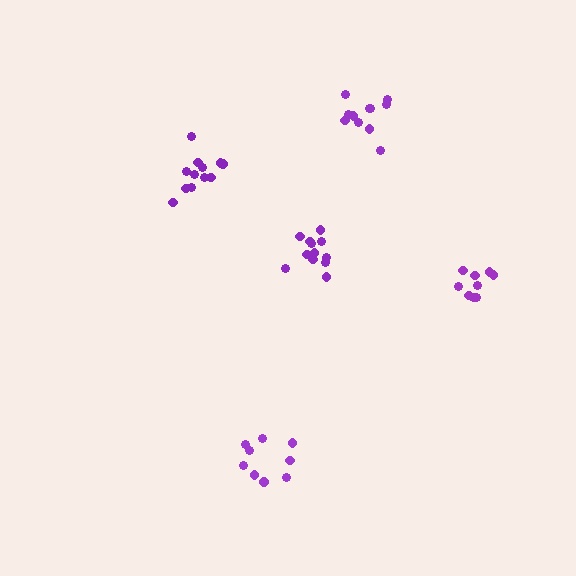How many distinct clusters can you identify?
There are 5 distinct clusters.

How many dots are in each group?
Group 1: 12 dots, Group 2: 12 dots, Group 3: 9 dots, Group 4: 9 dots, Group 5: 11 dots (53 total).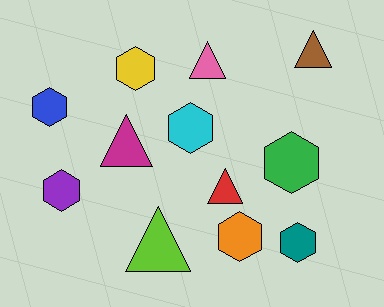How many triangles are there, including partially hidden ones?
There are 5 triangles.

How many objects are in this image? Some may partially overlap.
There are 12 objects.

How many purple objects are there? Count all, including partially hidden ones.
There is 1 purple object.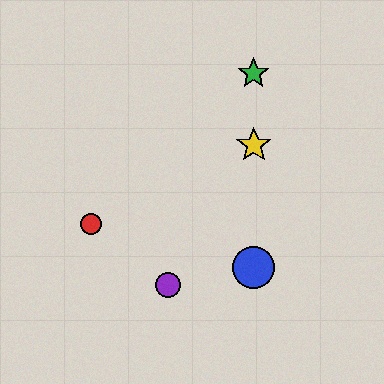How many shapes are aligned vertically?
3 shapes (the blue circle, the green star, the yellow star) are aligned vertically.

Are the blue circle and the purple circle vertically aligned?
No, the blue circle is at x≈254 and the purple circle is at x≈168.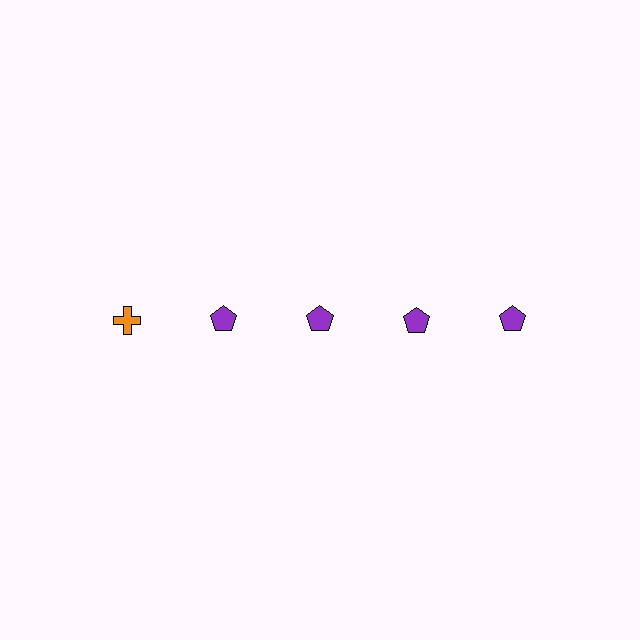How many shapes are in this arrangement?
There are 5 shapes arranged in a grid pattern.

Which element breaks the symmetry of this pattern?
The orange cross in the top row, leftmost column breaks the symmetry. All other shapes are purple pentagons.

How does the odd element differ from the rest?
It differs in both color (orange instead of purple) and shape (cross instead of pentagon).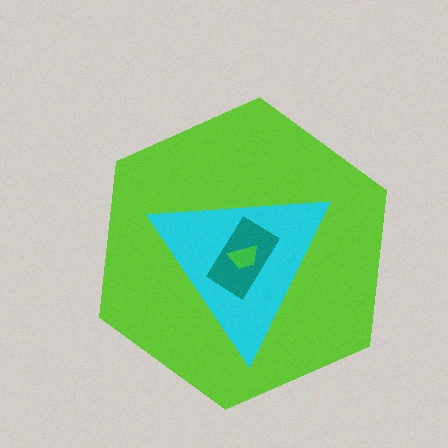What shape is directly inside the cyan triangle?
The teal rectangle.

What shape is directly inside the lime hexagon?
The cyan triangle.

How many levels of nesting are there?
4.